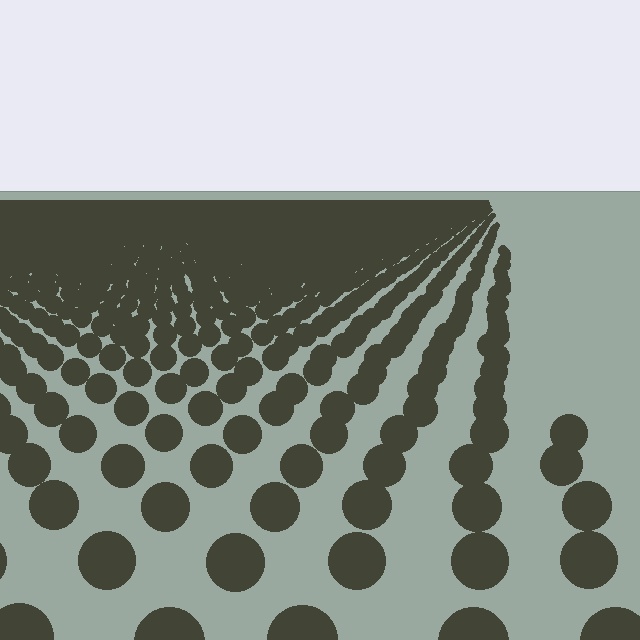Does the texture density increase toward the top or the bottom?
Density increases toward the top.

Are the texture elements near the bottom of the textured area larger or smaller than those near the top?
Larger. Near the bottom, elements are closer to the viewer and appear at a bigger on-screen size.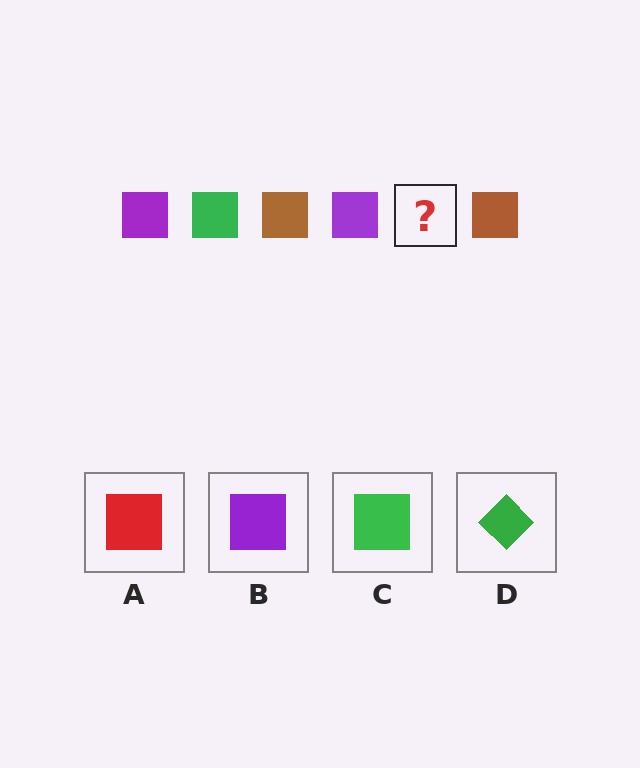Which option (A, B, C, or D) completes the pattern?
C.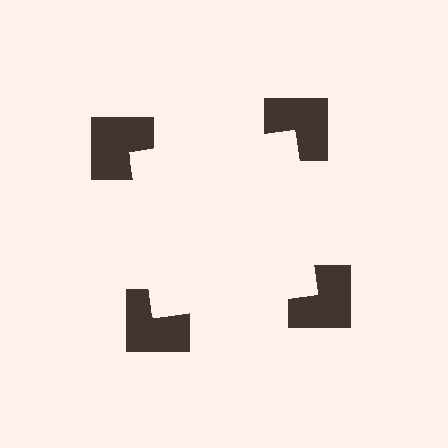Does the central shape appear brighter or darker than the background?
It typically appears slightly brighter than the background, even though no actual brightness change is drawn.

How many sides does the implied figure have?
4 sides.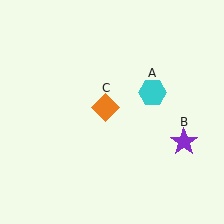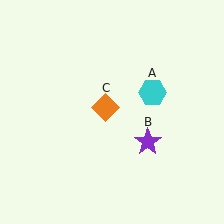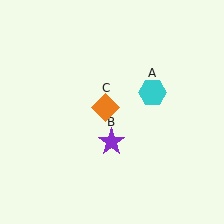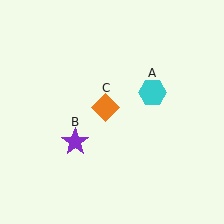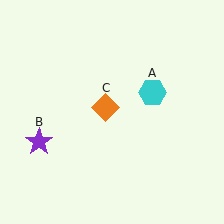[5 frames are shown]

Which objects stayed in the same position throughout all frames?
Cyan hexagon (object A) and orange diamond (object C) remained stationary.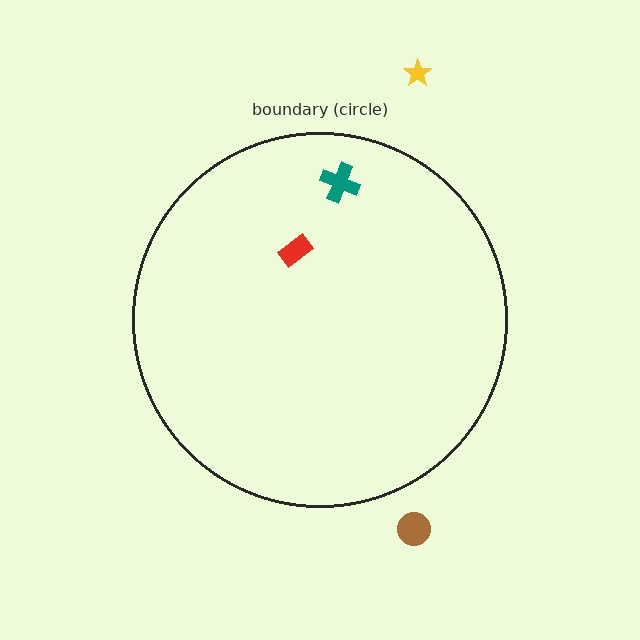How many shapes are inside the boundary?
2 inside, 2 outside.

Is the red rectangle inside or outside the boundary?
Inside.